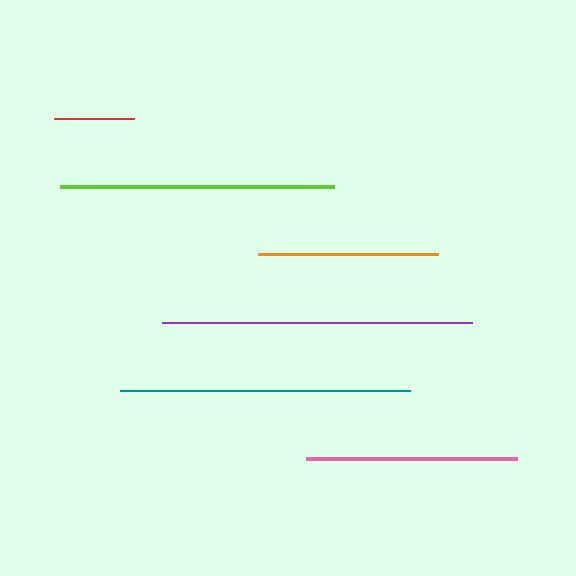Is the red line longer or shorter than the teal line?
The teal line is longer than the red line.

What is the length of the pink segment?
The pink segment is approximately 211 pixels long.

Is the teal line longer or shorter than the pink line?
The teal line is longer than the pink line.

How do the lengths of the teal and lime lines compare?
The teal and lime lines are approximately the same length.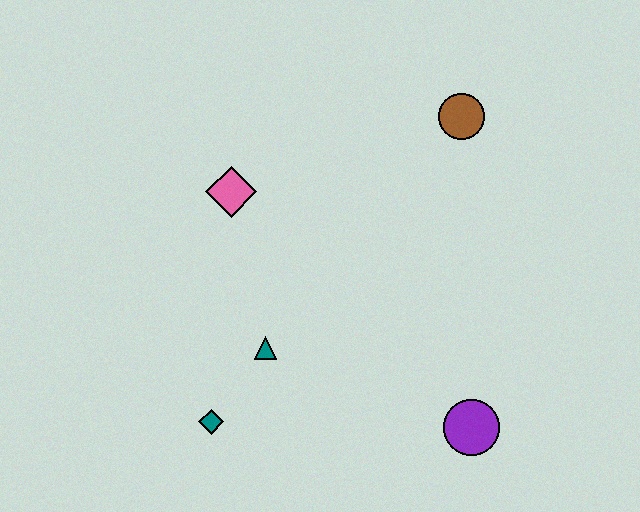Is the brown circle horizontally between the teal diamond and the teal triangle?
No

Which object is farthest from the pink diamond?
The purple circle is farthest from the pink diamond.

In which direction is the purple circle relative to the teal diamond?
The purple circle is to the right of the teal diamond.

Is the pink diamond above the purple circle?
Yes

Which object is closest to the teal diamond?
The teal triangle is closest to the teal diamond.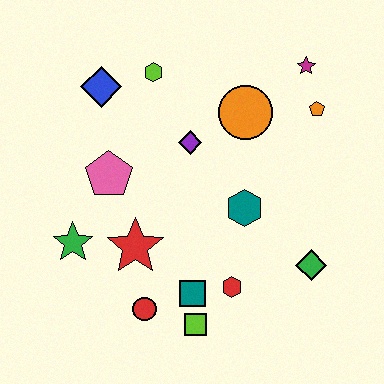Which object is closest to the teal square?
The lime square is closest to the teal square.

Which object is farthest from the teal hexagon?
The blue diamond is farthest from the teal hexagon.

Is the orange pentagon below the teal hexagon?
No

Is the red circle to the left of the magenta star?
Yes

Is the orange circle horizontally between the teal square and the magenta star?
Yes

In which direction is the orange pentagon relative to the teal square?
The orange pentagon is above the teal square.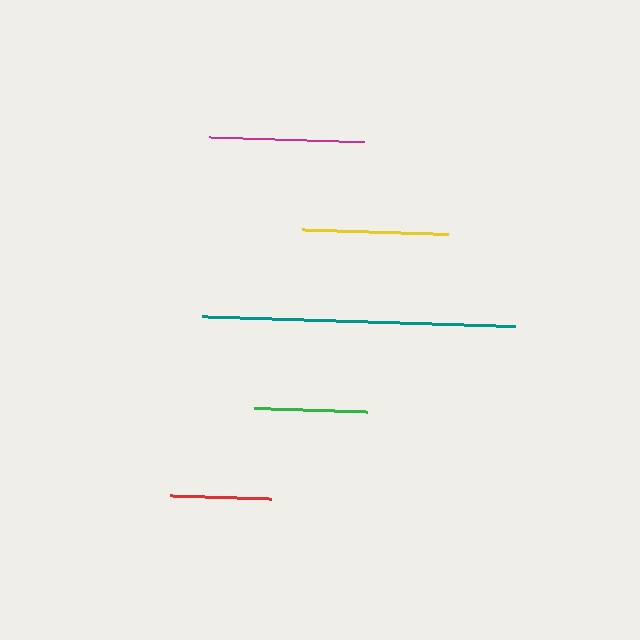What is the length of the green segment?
The green segment is approximately 113 pixels long.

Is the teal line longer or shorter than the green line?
The teal line is longer than the green line.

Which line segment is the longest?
The teal line is the longest at approximately 314 pixels.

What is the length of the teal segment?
The teal segment is approximately 314 pixels long.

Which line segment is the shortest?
The red line is the shortest at approximately 101 pixels.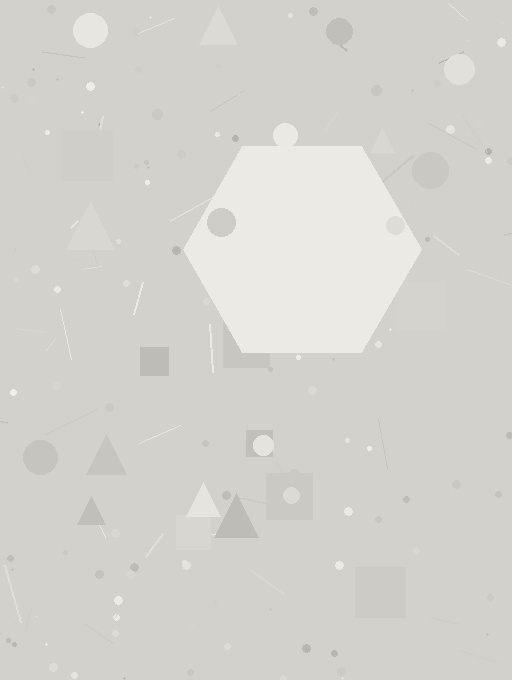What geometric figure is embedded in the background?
A hexagon is embedded in the background.